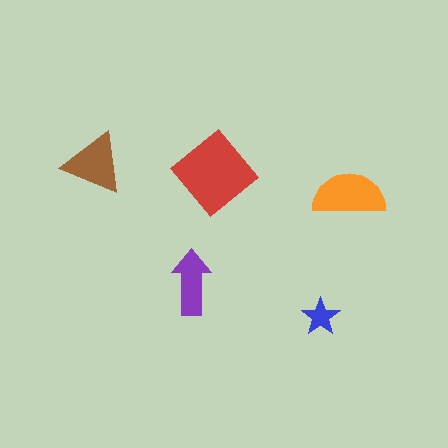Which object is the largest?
The red diamond.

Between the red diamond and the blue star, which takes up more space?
The red diamond.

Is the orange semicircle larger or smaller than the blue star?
Larger.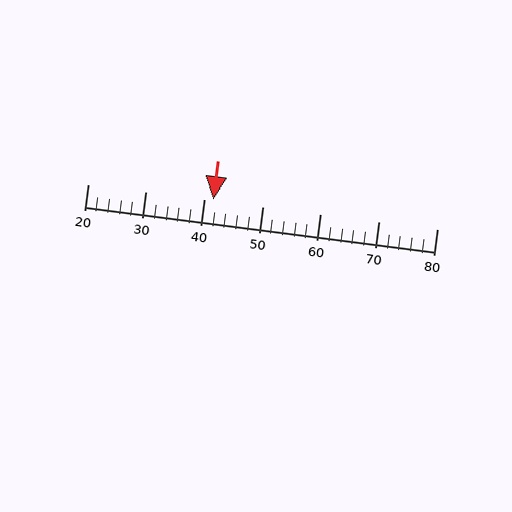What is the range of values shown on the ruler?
The ruler shows values from 20 to 80.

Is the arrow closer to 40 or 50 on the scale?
The arrow is closer to 40.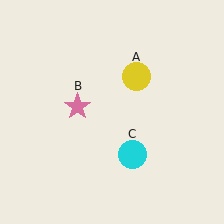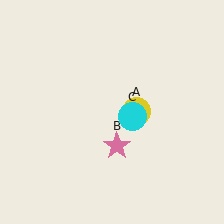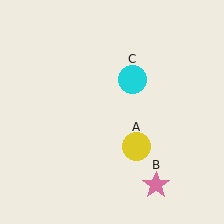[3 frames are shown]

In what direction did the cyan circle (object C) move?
The cyan circle (object C) moved up.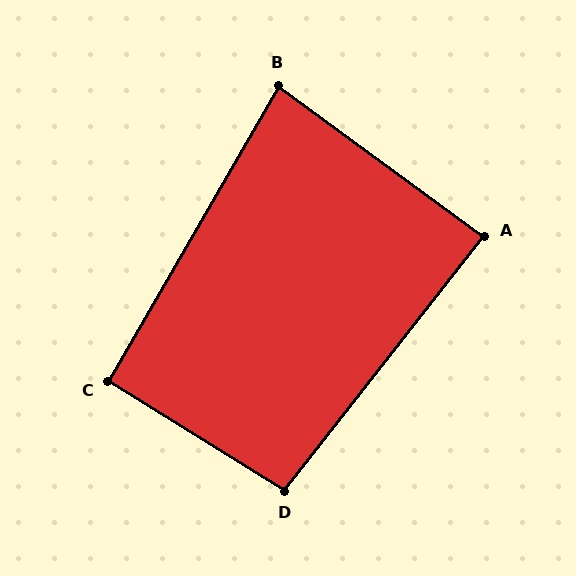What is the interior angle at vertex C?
Approximately 92 degrees (approximately right).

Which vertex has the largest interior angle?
D, at approximately 96 degrees.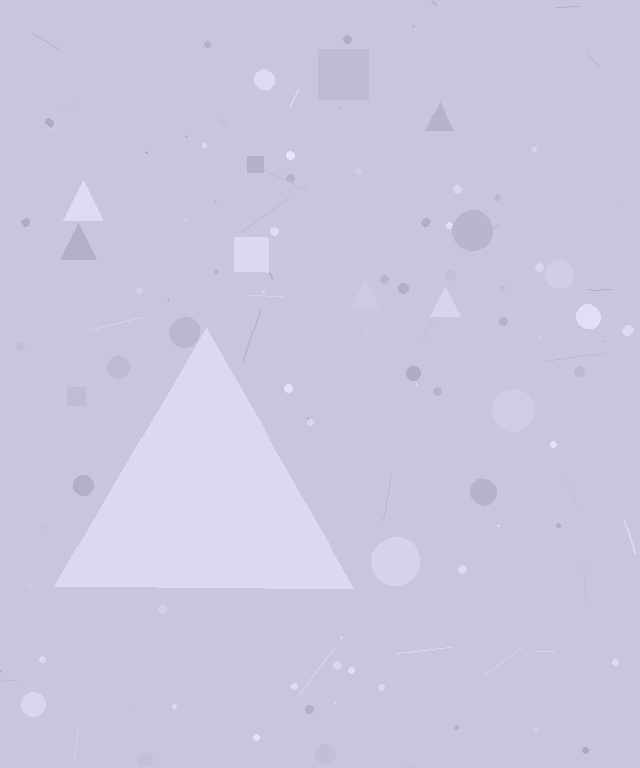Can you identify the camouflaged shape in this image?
The camouflaged shape is a triangle.